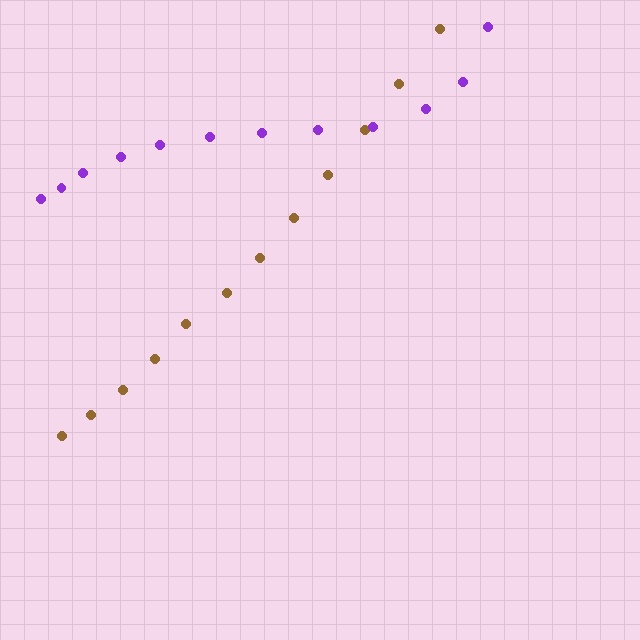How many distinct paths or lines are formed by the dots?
There are 2 distinct paths.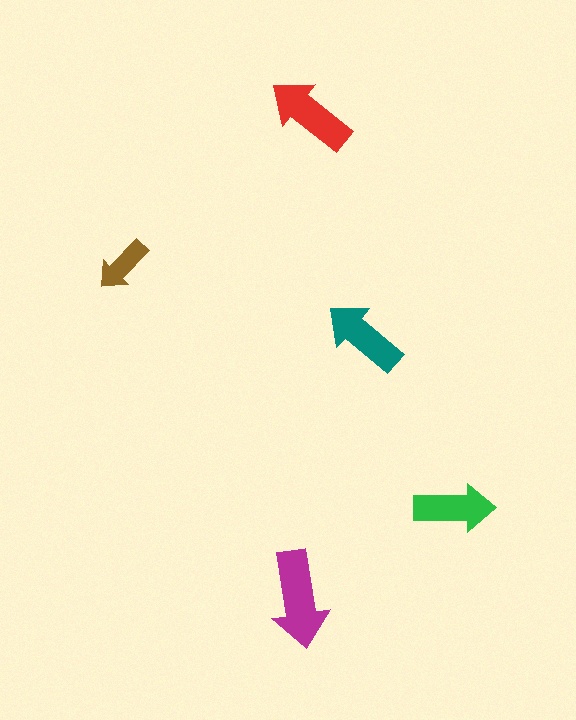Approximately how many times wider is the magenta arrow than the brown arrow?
About 1.5 times wider.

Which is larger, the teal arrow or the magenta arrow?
The magenta one.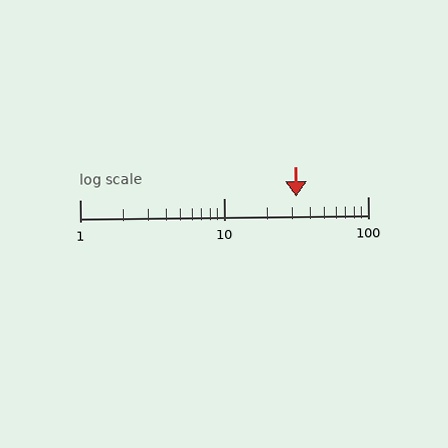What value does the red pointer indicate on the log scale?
The pointer indicates approximately 32.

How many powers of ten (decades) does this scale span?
The scale spans 2 decades, from 1 to 100.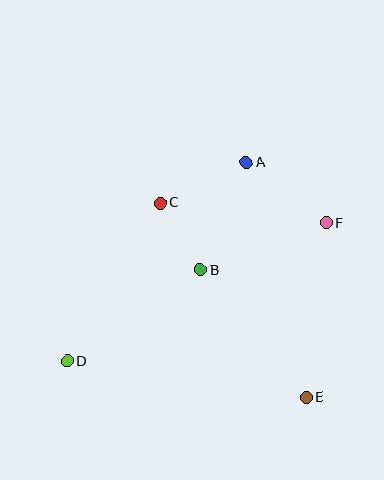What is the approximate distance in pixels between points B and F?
The distance between B and F is approximately 133 pixels.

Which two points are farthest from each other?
Points D and F are farthest from each other.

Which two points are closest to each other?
Points B and C are closest to each other.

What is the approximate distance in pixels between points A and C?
The distance between A and C is approximately 95 pixels.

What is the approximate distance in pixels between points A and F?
The distance between A and F is approximately 100 pixels.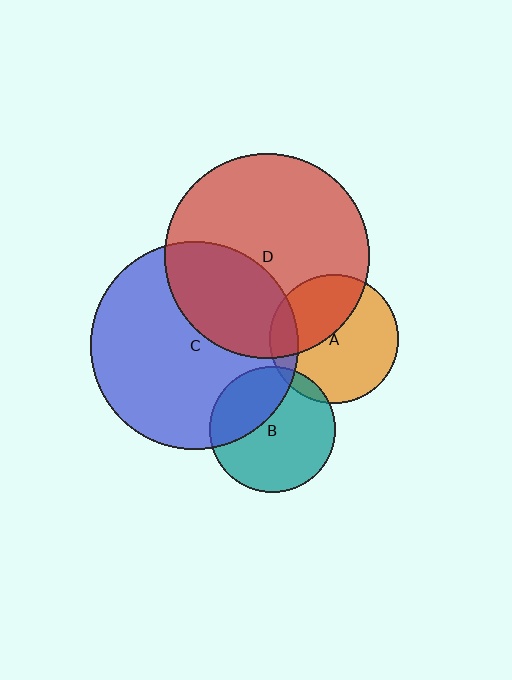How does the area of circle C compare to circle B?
Approximately 2.7 times.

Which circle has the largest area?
Circle C (blue).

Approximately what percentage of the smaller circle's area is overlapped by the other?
Approximately 5%.